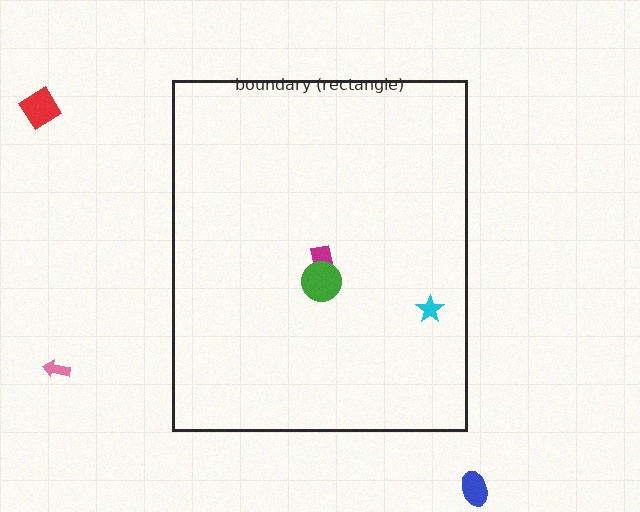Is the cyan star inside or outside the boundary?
Inside.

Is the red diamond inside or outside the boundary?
Outside.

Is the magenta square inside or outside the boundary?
Inside.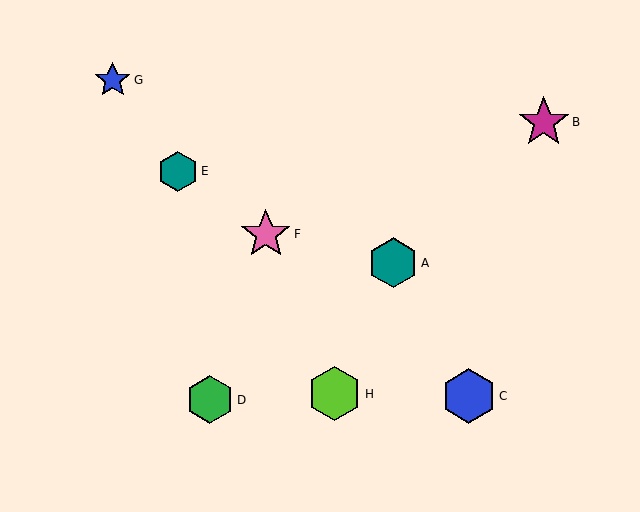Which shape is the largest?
The blue hexagon (labeled C) is the largest.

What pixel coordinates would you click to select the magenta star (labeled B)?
Click at (544, 122) to select the magenta star B.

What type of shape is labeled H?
Shape H is a lime hexagon.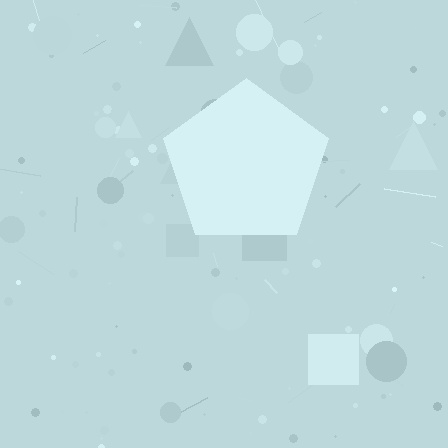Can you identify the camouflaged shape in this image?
The camouflaged shape is a pentagon.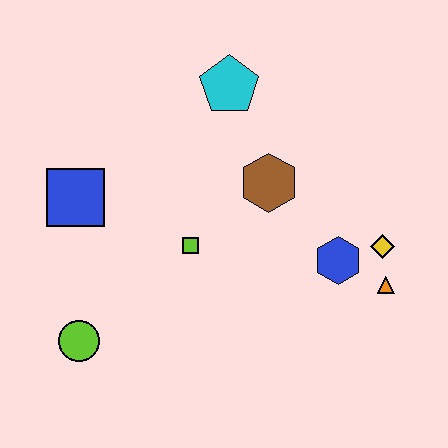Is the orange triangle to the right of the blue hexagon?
Yes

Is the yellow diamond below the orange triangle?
No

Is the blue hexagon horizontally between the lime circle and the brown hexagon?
No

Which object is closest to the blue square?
The lime square is closest to the blue square.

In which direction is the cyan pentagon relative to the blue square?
The cyan pentagon is to the right of the blue square.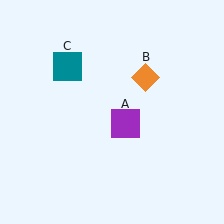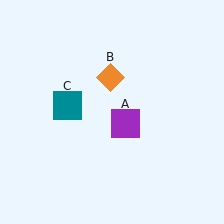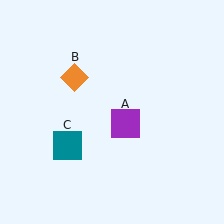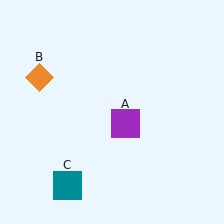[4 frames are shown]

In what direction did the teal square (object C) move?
The teal square (object C) moved down.